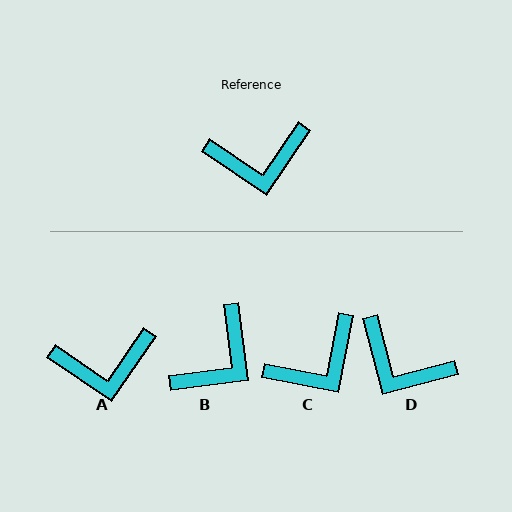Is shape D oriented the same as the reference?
No, it is off by about 41 degrees.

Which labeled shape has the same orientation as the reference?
A.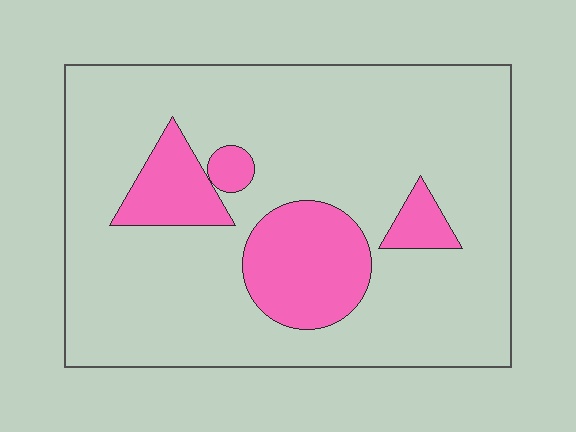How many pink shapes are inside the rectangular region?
4.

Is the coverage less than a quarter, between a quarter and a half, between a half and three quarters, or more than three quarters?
Less than a quarter.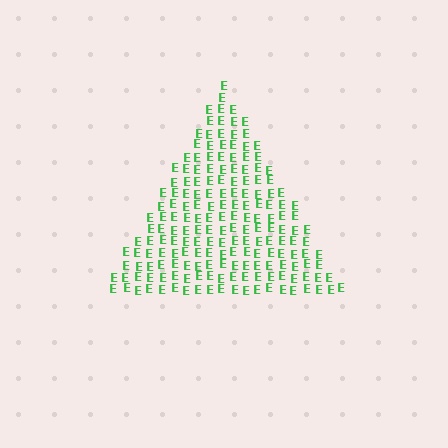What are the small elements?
The small elements are letter E's.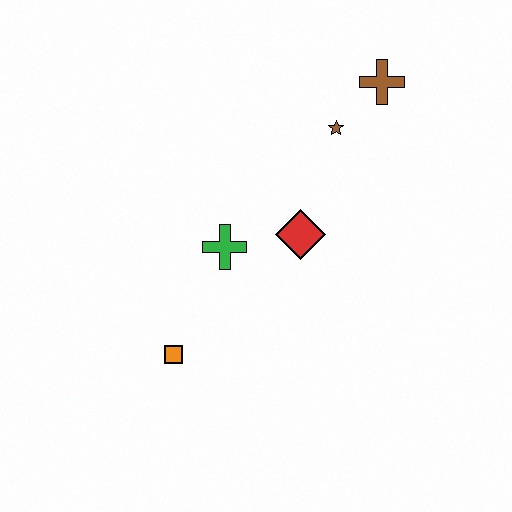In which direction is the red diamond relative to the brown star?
The red diamond is below the brown star.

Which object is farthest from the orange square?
The brown cross is farthest from the orange square.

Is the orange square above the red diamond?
No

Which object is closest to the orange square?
The green cross is closest to the orange square.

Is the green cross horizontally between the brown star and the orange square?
Yes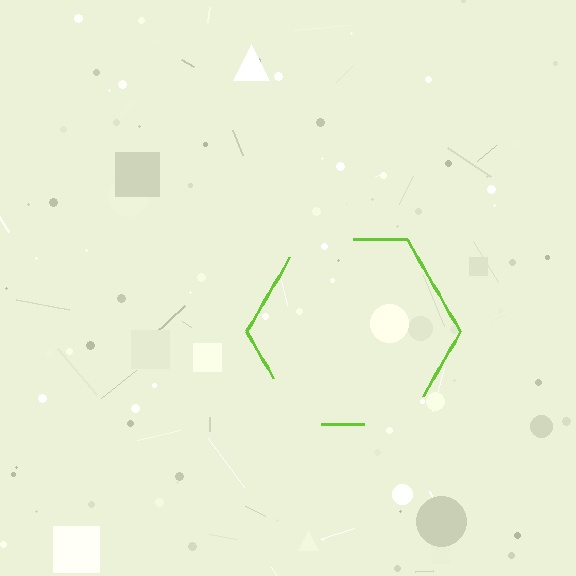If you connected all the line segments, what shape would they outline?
They would outline a hexagon.